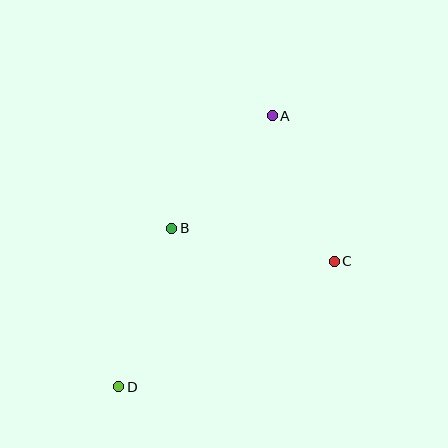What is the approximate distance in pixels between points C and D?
The distance between C and D is approximately 249 pixels.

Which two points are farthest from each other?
Points A and D are farthest from each other.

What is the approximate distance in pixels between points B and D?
The distance between B and D is approximately 167 pixels.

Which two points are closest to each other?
Points A and B are closest to each other.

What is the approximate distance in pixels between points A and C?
The distance between A and C is approximately 158 pixels.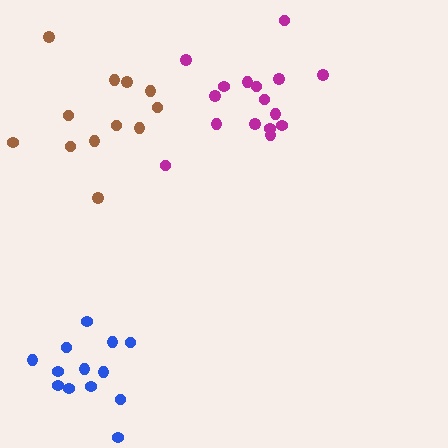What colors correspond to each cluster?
The clusters are colored: brown, blue, magenta.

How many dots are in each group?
Group 1: 12 dots, Group 2: 13 dots, Group 3: 16 dots (41 total).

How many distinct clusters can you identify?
There are 3 distinct clusters.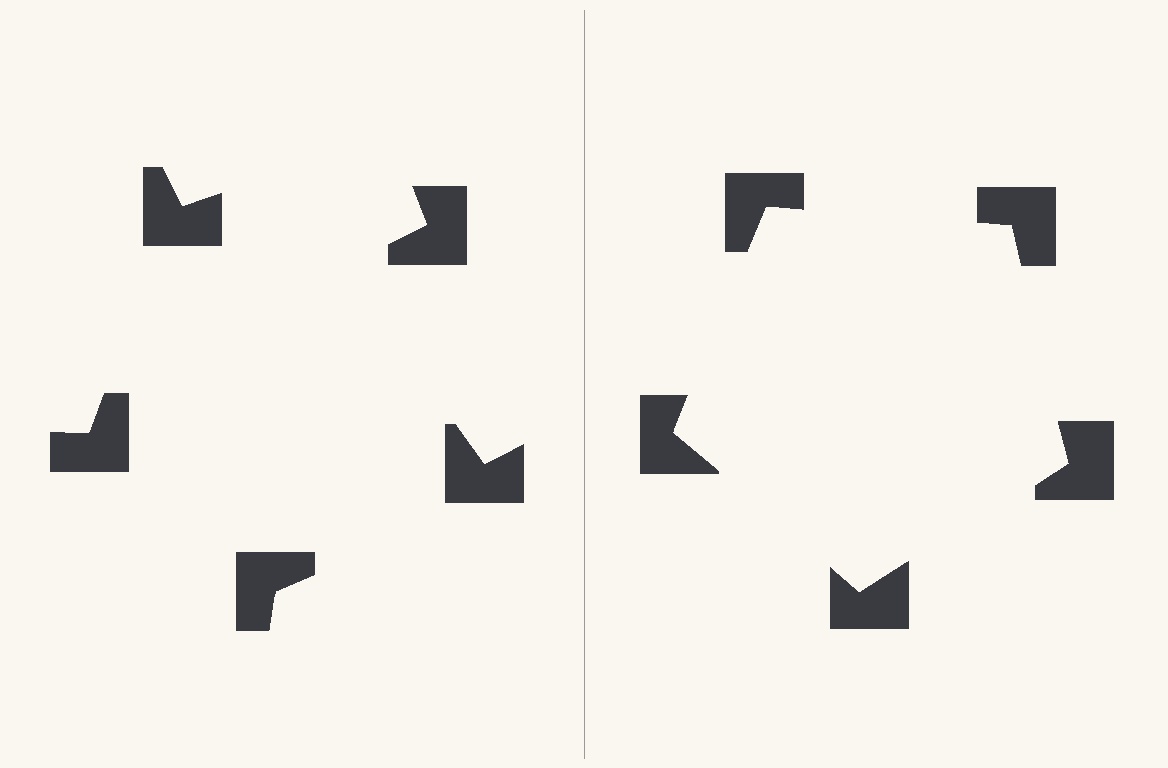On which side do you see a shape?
An illusory pentagon appears on the right side. On the left side the wedge cuts are rotated, so no coherent shape forms.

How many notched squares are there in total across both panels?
10 — 5 on each side.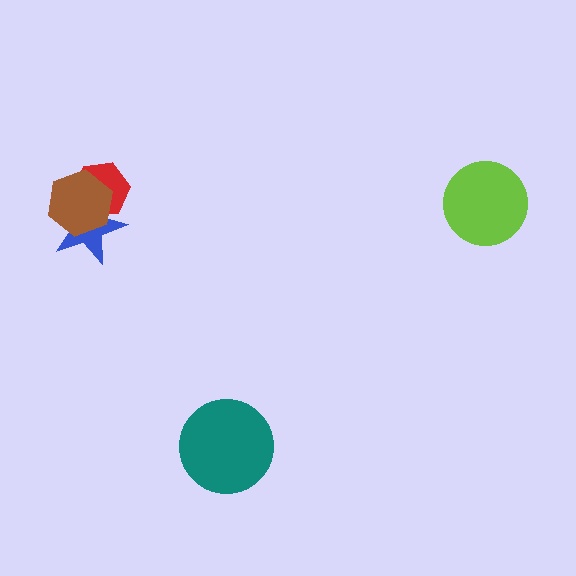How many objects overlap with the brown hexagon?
2 objects overlap with the brown hexagon.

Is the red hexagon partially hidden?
Yes, it is partially covered by another shape.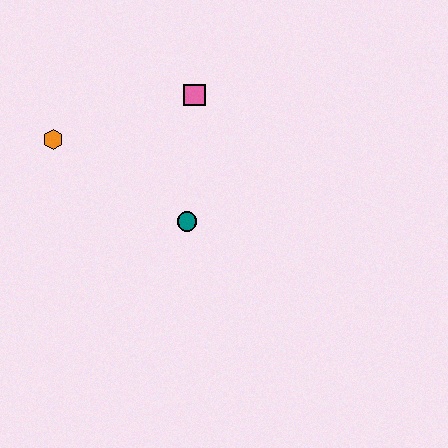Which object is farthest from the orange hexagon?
The teal circle is farthest from the orange hexagon.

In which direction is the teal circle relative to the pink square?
The teal circle is below the pink square.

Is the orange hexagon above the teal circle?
Yes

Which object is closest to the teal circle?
The pink square is closest to the teal circle.